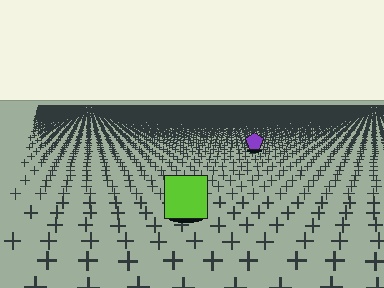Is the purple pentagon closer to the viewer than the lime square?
No. The lime square is closer — you can tell from the texture gradient: the ground texture is coarser near it.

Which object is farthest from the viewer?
The purple pentagon is farthest from the viewer. It appears smaller and the ground texture around it is denser.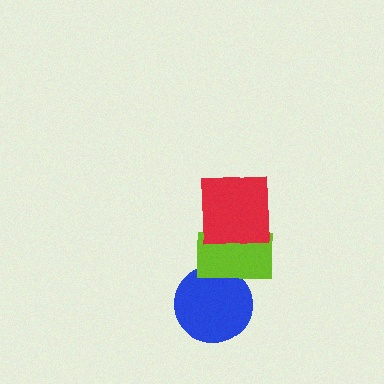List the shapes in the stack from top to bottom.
From top to bottom: the red square, the lime rectangle, the blue circle.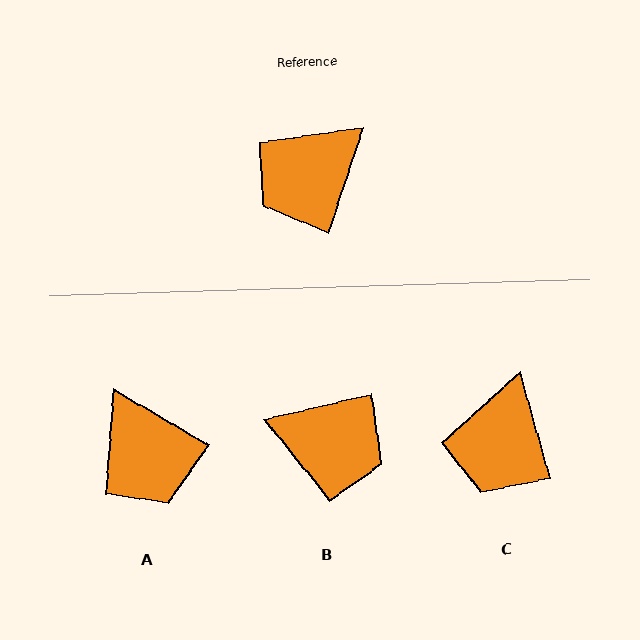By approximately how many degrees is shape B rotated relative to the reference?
Approximately 121 degrees counter-clockwise.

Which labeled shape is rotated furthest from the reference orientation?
B, about 121 degrees away.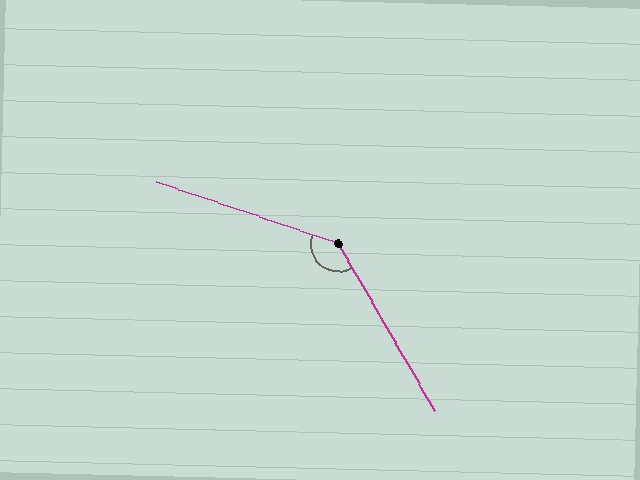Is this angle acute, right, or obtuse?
It is obtuse.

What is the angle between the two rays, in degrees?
Approximately 139 degrees.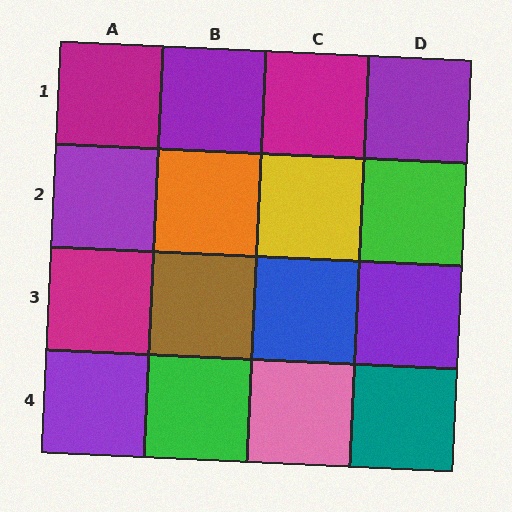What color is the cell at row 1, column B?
Purple.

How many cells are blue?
1 cell is blue.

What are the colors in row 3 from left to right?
Magenta, brown, blue, purple.